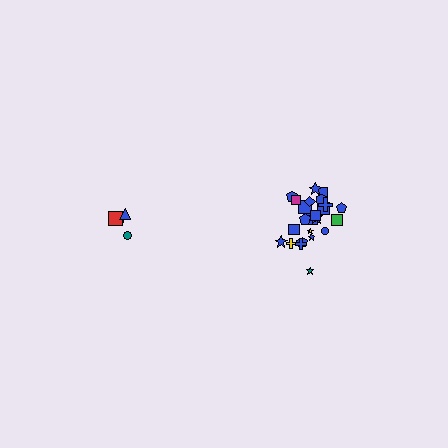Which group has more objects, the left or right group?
The right group.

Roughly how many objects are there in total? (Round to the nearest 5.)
Roughly 30 objects in total.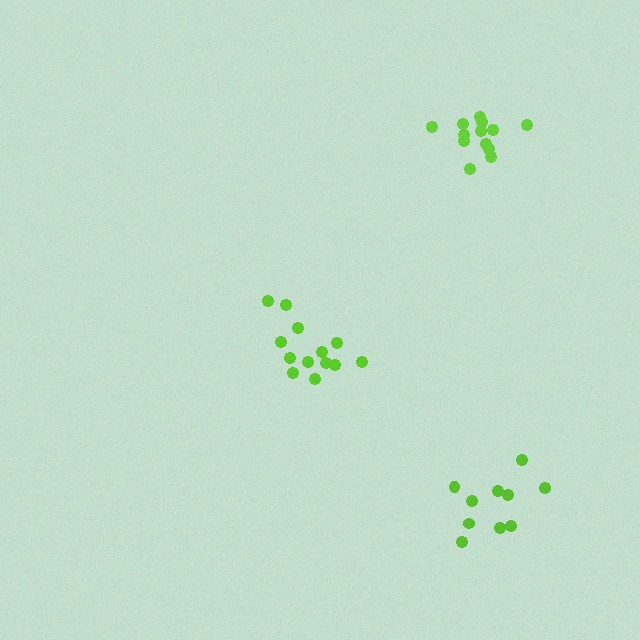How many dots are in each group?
Group 1: 10 dots, Group 2: 13 dots, Group 3: 13 dots (36 total).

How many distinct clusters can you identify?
There are 3 distinct clusters.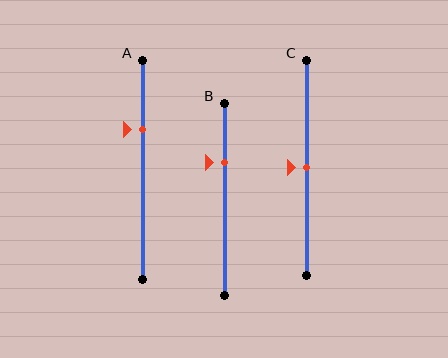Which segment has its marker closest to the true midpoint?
Segment C has its marker closest to the true midpoint.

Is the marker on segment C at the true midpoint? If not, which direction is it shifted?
Yes, the marker on segment C is at the true midpoint.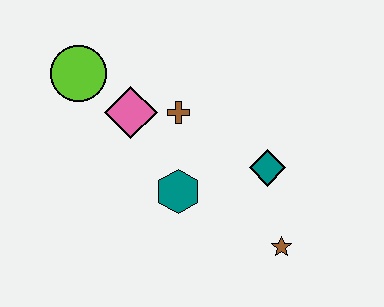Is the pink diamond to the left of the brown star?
Yes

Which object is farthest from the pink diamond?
The brown star is farthest from the pink diamond.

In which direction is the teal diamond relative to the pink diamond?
The teal diamond is to the right of the pink diamond.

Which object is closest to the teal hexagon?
The brown cross is closest to the teal hexagon.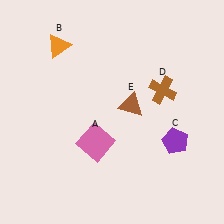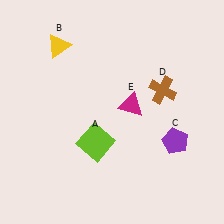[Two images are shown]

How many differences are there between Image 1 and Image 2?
There are 3 differences between the two images.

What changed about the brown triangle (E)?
In Image 1, E is brown. In Image 2, it changed to magenta.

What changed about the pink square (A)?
In Image 1, A is pink. In Image 2, it changed to lime.